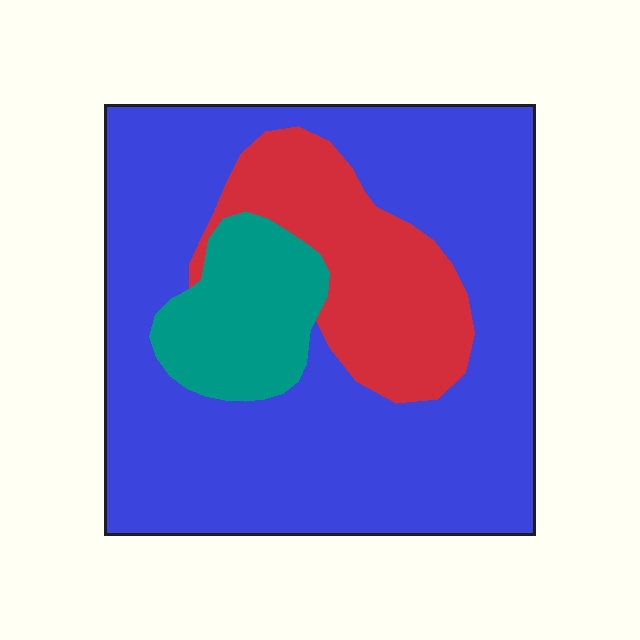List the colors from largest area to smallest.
From largest to smallest: blue, red, teal.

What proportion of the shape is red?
Red covers around 20% of the shape.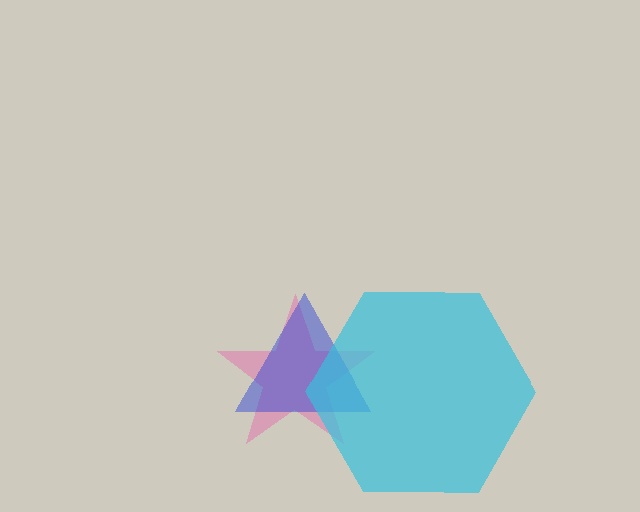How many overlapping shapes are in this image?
There are 3 overlapping shapes in the image.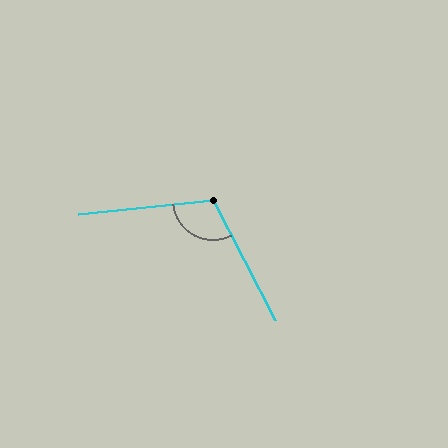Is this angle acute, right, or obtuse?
It is obtuse.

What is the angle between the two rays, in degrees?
Approximately 111 degrees.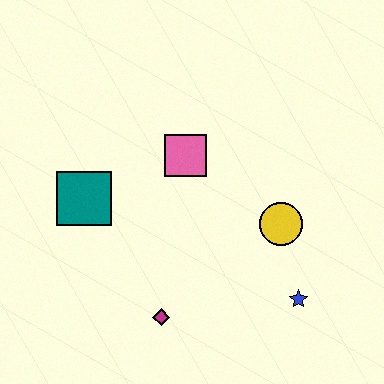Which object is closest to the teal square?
The pink square is closest to the teal square.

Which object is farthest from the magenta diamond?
The pink square is farthest from the magenta diamond.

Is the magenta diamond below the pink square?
Yes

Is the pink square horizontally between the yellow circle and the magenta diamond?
Yes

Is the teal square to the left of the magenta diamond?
Yes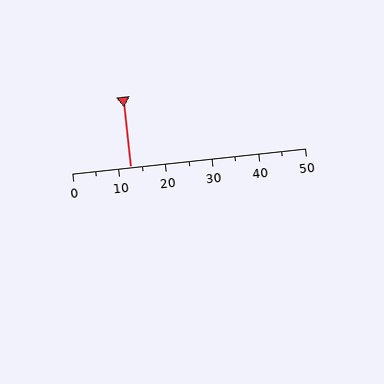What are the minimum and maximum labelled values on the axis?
The axis runs from 0 to 50.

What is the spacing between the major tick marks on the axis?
The major ticks are spaced 10 apart.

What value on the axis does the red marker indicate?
The marker indicates approximately 12.5.